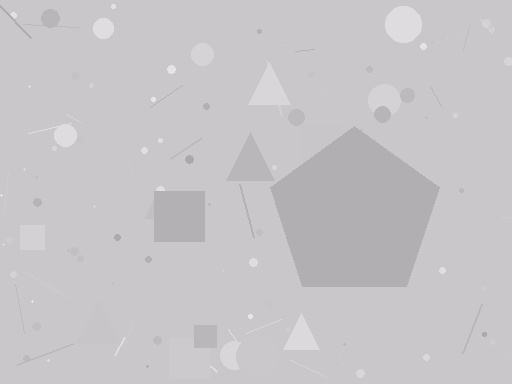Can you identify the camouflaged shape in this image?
The camouflaged shape is a pentagon.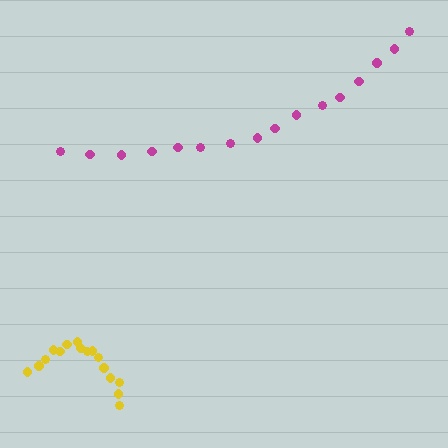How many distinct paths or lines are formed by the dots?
There are 2 distinct paths.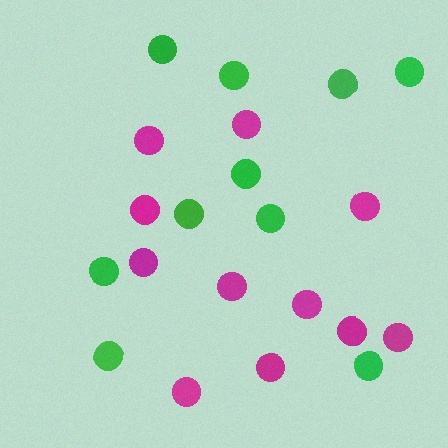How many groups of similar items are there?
There are 2 groups: one group of green circles (10) and one group of magenta circles (11).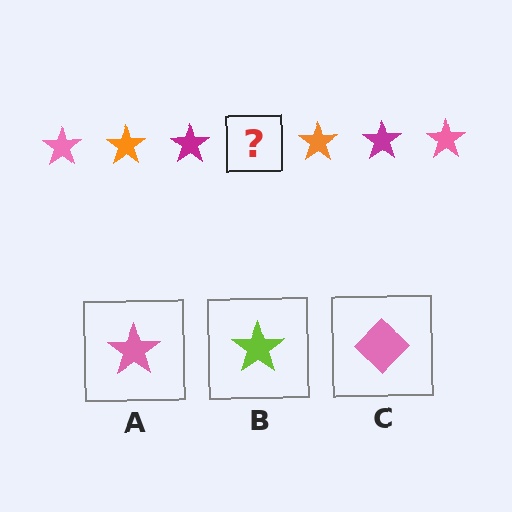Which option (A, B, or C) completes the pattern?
A.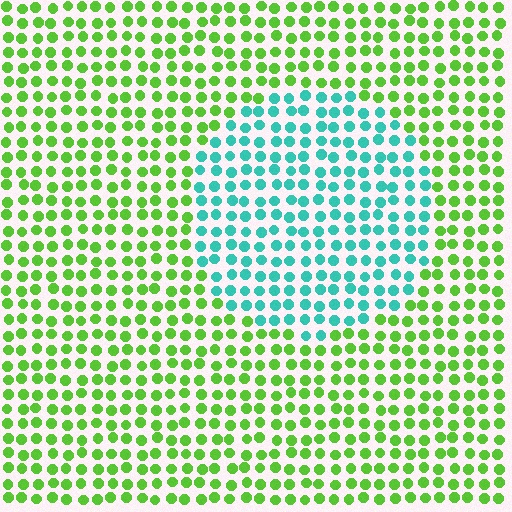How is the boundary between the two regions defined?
The boundary is defined purely by a slight shift in hue (about 66 degrees). Spacing, size, and orientation are identical on both sides.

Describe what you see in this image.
The image is filled with small lime elements in a uniform arrangement. A circle-shaped region is visible where the elements are tinted to a slightly different hue, forming a subtle color boundary.